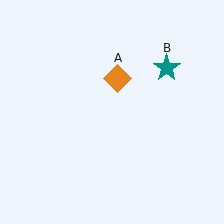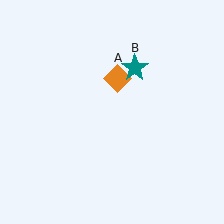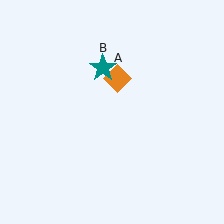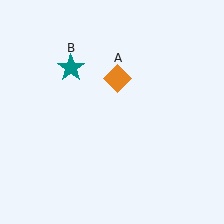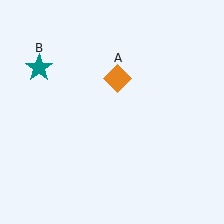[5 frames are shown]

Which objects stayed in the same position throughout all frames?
Orange diamond (object A) remained stationary.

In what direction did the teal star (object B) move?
The teal star (object B) moved left.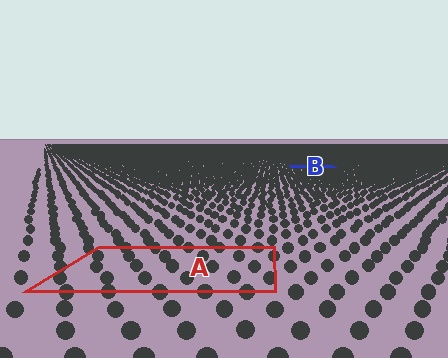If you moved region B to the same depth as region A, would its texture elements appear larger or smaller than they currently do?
They would appear larger. At a closer depth, the same texture elements are projected at a bigger on-screen size.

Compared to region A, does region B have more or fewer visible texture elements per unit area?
Region B has more texture elements per unit area — they are packed more densely because it is farther away.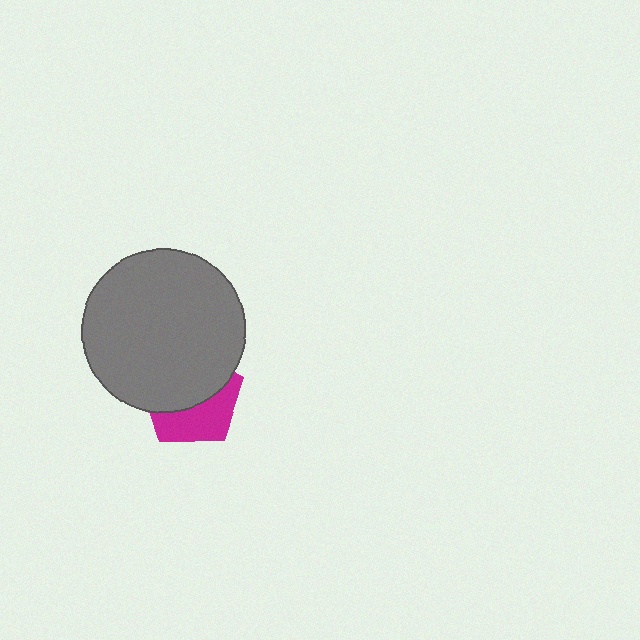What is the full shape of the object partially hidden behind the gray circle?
The partially hidden object is a magenta pentagon.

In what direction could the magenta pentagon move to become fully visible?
The magenta pentagon could move down. That would shift it out from behind the gray circle entirely.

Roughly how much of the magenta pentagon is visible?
A small part of it is visible (roughly 42%).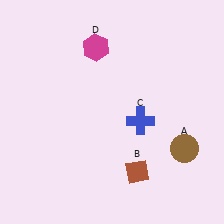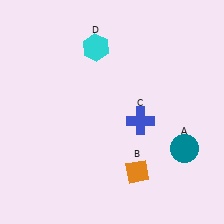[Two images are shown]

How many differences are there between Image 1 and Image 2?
There are 3 differences between the two images.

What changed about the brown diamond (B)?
In Image 1, B is brown. In Image 2, it changed to orange.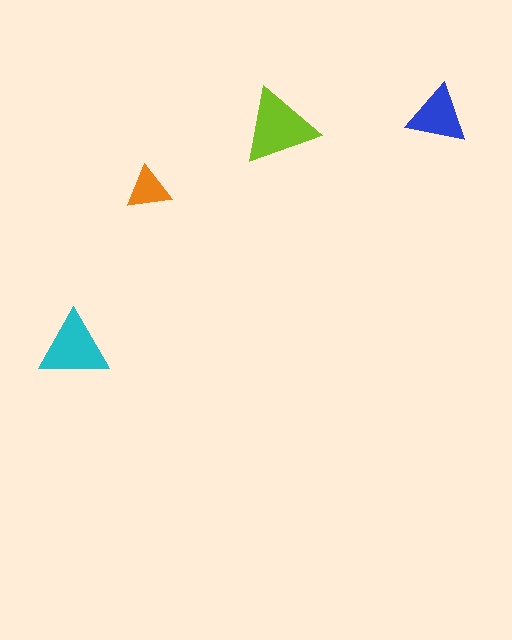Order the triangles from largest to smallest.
the lime one, the cyan one, the blue one, the orange one.